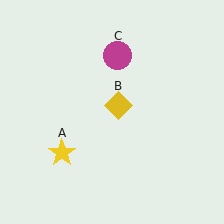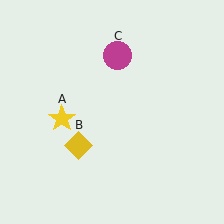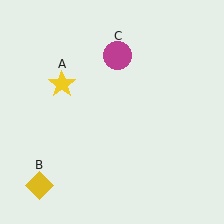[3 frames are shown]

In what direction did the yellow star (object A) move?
The yellow star (object A) moved up.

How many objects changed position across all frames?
2 objects changed position: yellow star (object A), yellow diamond (object B).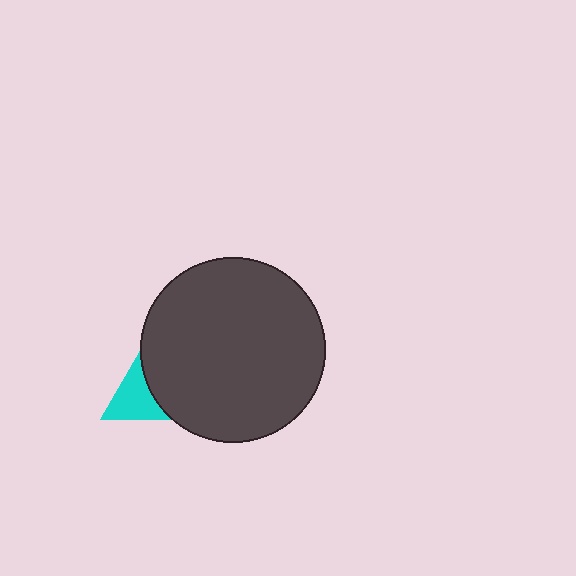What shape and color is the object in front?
The object in front is a dark gray circle.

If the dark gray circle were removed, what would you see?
You would see the complete cyan triangle.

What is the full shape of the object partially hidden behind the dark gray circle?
The partially hidden object is a cyan triangle.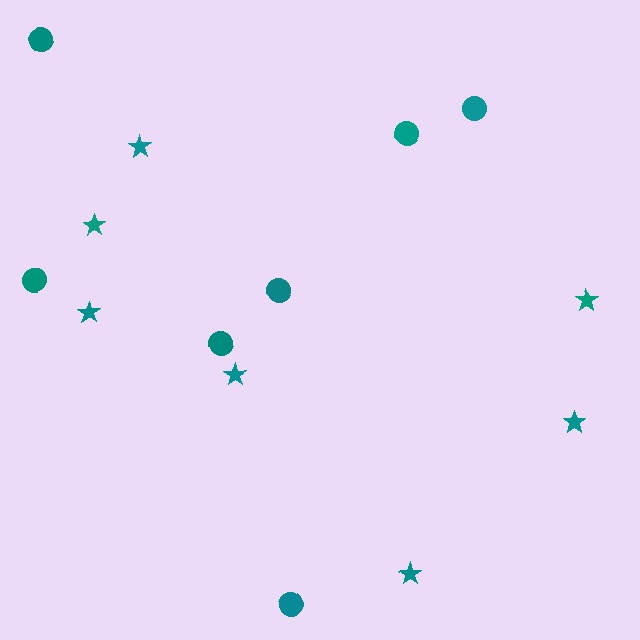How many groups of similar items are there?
There are 2 groups: one group of stars (7) and one group of circles (7).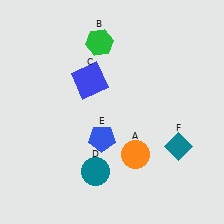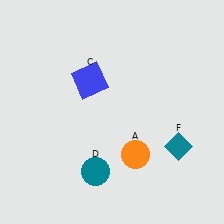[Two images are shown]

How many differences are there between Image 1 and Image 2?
There are 2 differences between the two images.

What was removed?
The blue pentagon (E), the green hexagon (B) were removed in Image 2.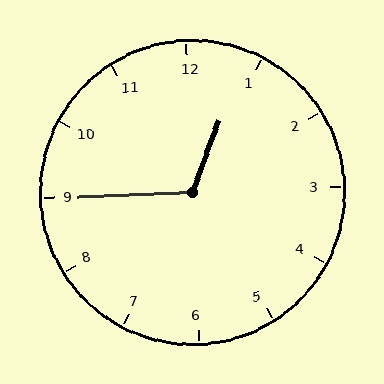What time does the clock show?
12:45.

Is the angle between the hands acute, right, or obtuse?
It is obtuse.